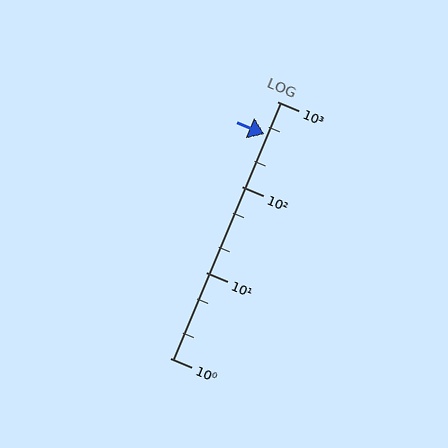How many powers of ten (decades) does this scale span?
The scale spans 3 decades, from 1 to 1000.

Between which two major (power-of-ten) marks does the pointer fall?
The pointer is between 100 and 1000.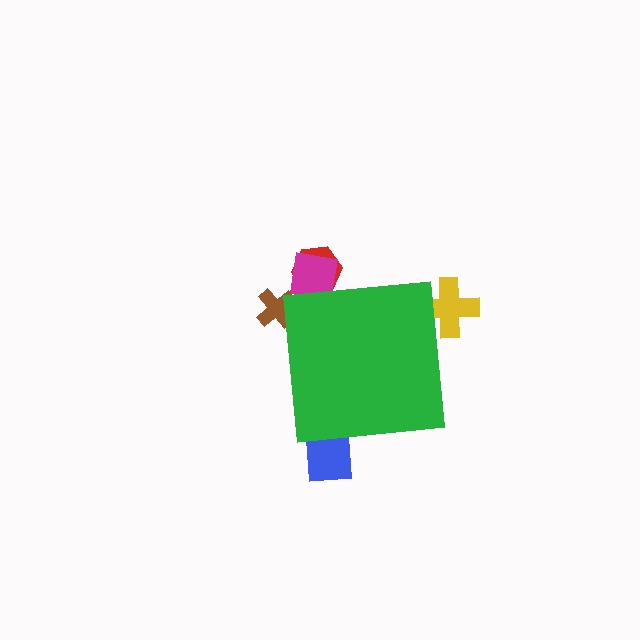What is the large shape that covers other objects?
A green square.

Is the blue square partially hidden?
Yes, the blue square is partially hidden behind the green square.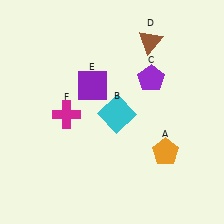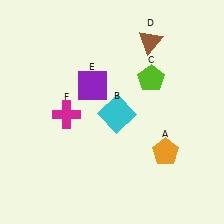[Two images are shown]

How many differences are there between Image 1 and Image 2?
There is 1 difference between the two images.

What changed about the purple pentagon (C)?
In Image 1, C is purple. In Image 2, it changed to lime.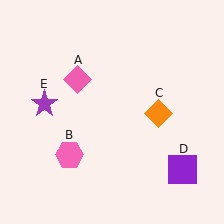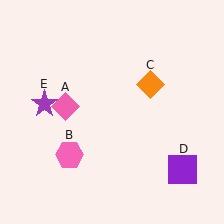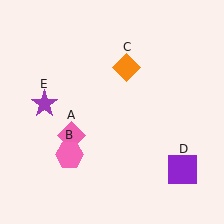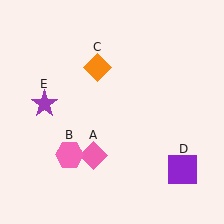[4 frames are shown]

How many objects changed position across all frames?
2 objects changed position: pink diamond (object A), orange diamond (object C).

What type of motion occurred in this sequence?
The pink diamond (object A), orange diamond (object C) rotated counterclockwise around the center of the scene.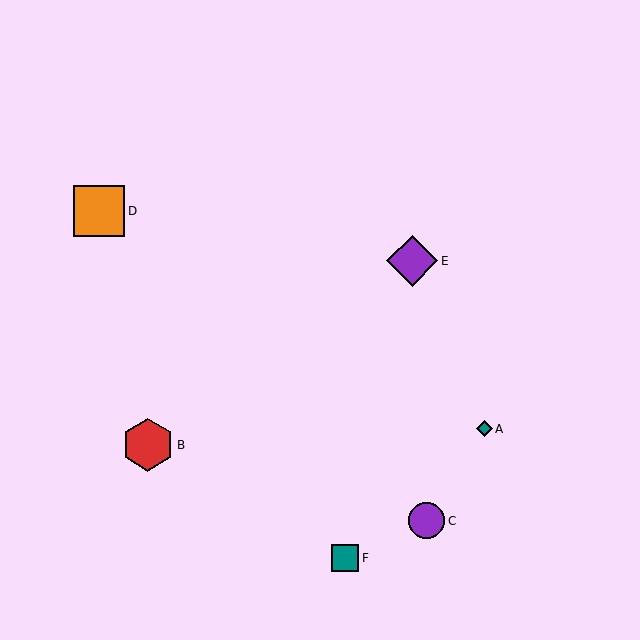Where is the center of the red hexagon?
The center of the red hexagon is at (148, 445).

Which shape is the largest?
The red hexagon (labeled B) is the largest.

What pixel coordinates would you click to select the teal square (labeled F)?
Click at (345, 558) to select the teal square F.